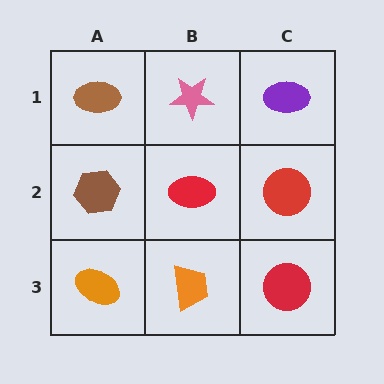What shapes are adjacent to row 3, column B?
A red ellipse (row 2, column B), an orange ellipse (row 3, column A), a red circle (row 3, column C).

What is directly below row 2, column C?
A red circle.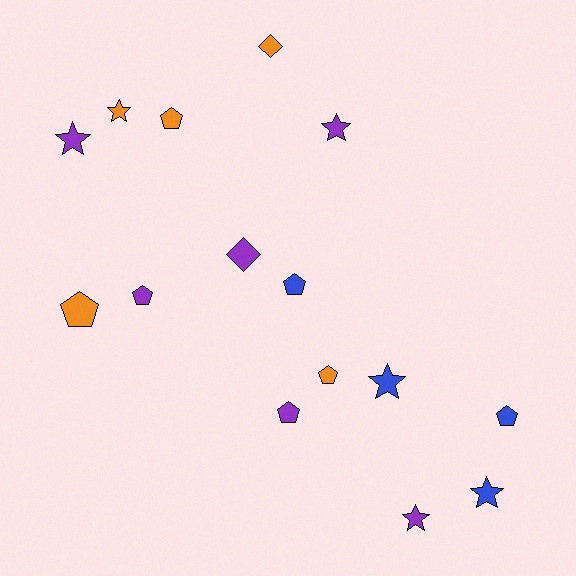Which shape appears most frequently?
Pentagon, with 7 objects.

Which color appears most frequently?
Purple, with 6 objects.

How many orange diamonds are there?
There is 1 orange diamond.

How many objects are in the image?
There are 15 objects.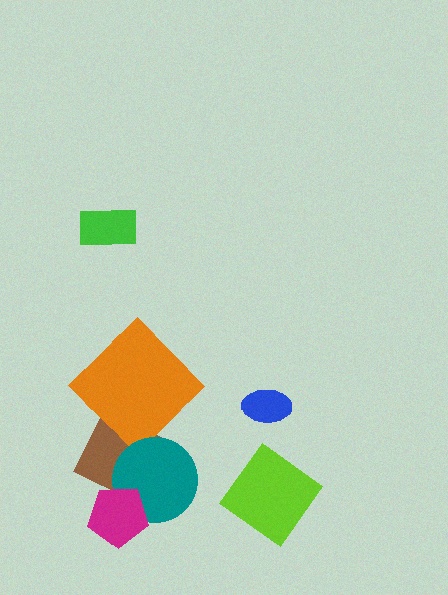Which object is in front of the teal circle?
The magenta pentagon is in front of the teal circle.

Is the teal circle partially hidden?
Yes, it is partially covered by another shape.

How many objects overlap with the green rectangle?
0 objects overlap with the green rectangle.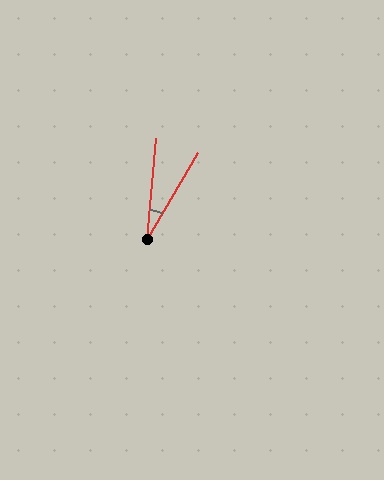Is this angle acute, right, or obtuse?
It is acute.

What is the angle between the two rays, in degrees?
Approximately 26 degrees.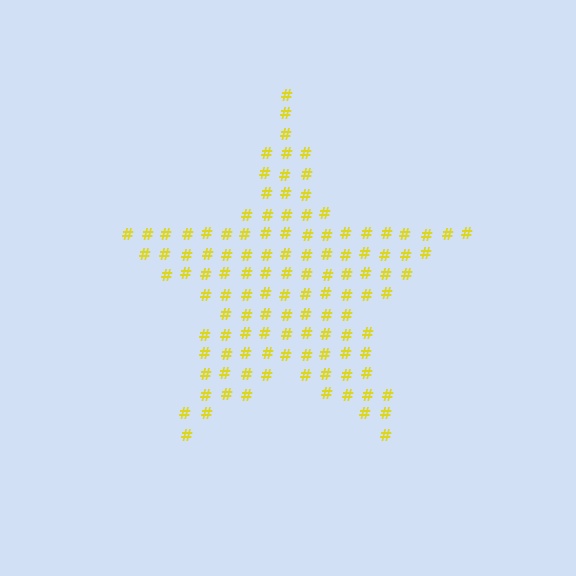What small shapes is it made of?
It is made of small hash symbols.